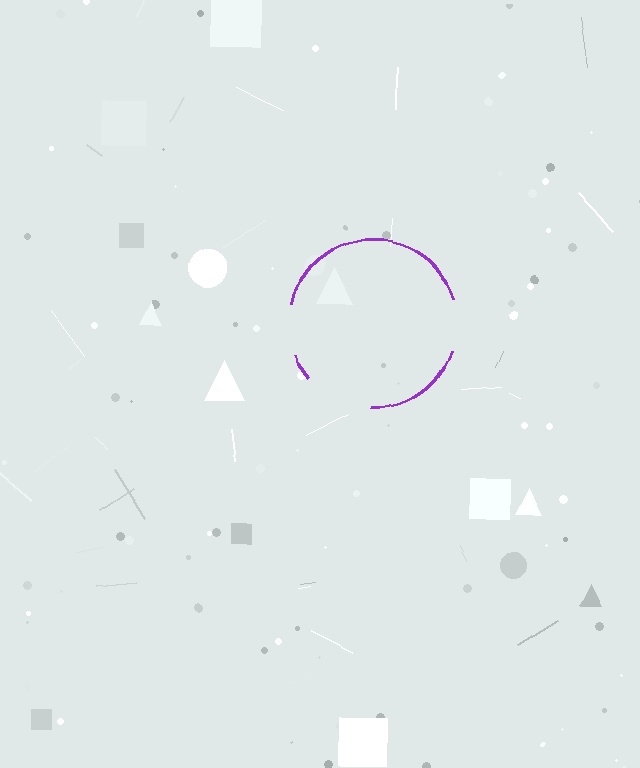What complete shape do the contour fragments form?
The contour fragments form a circle.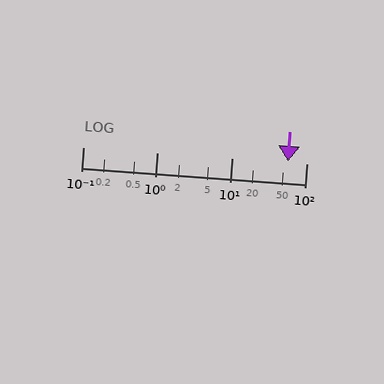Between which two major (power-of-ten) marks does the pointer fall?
The pointer is between 10 and 100.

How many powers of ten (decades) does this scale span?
The scale spans 3 decades, from 0.1 to 100.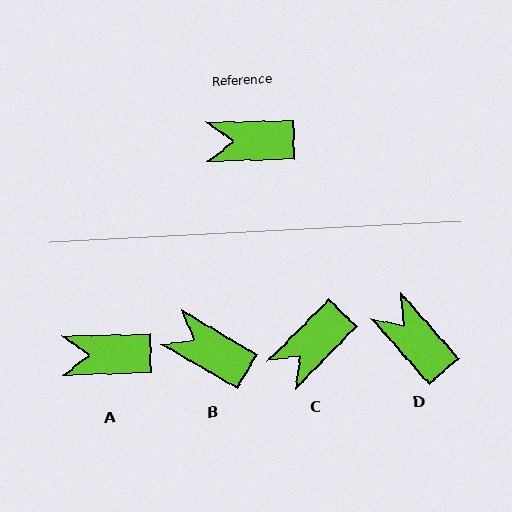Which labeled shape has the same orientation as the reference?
A.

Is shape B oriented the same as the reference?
No, it is off by about 31 degrees.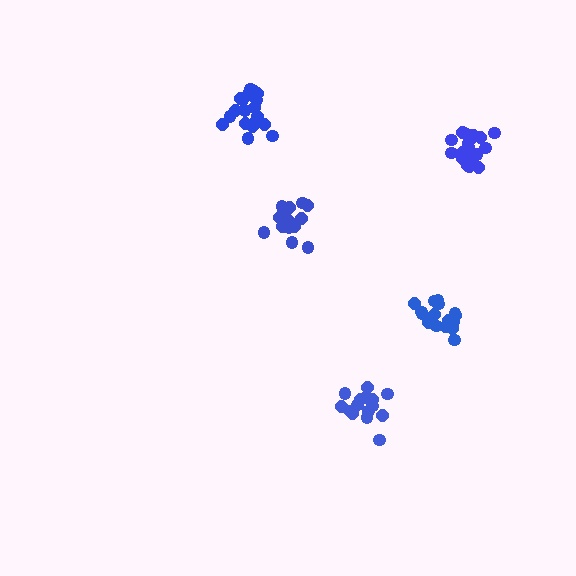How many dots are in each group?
Group 1: 15 dots, Group 2: 16 dots, Group 3: 21 dots, Group 4: 19 dots, Group 5: 15 dots (86 total).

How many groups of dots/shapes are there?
There are 5 groups.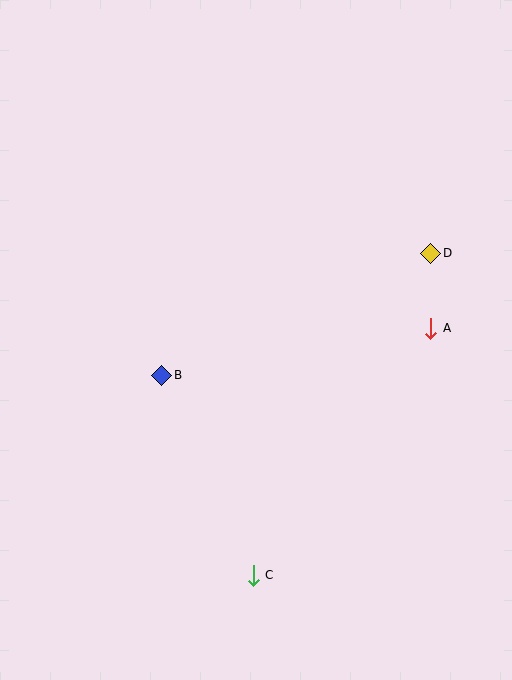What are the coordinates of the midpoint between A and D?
The midpoint between A and D is at (431, 291).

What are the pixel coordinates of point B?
Point B is at (162, 375).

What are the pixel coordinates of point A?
Point A is at (431, 328).